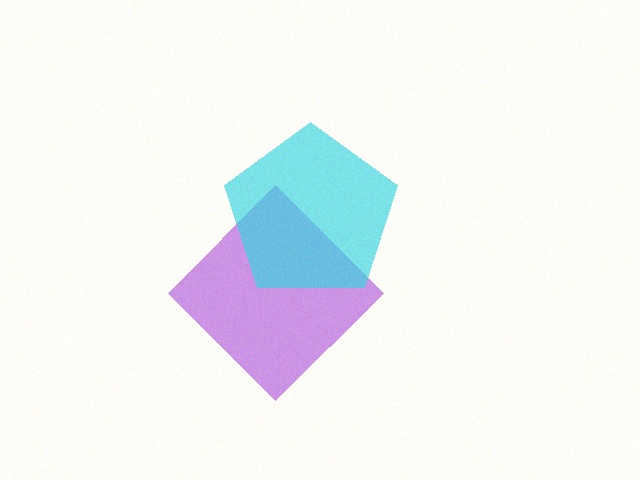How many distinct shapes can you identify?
There are 2 distinct shapes: a purple diamond, a cyan pentagon.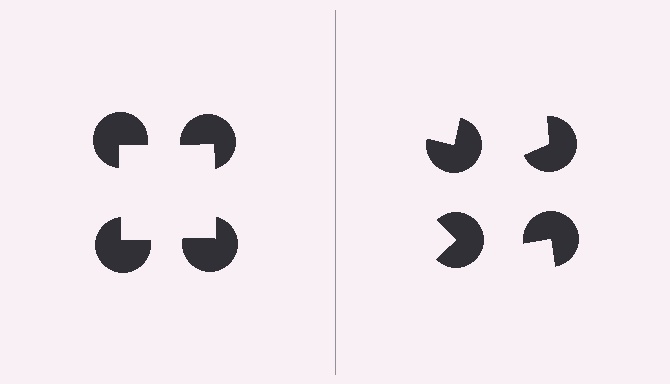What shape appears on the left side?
An illusory square.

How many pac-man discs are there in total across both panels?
8 — 4 on each side.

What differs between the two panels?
The pac-man discs are positioned identically on both sides; only the wedge orientations differ. On the left they align to a square; on the right they are misaligned.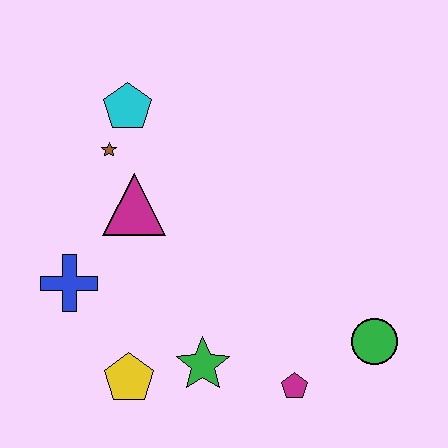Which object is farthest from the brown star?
The green circle is farthest from the brown star.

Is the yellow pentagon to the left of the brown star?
No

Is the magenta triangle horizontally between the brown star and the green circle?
Yes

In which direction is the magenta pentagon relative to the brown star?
The magenta pentagon is below the brown star.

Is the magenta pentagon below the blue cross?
Yes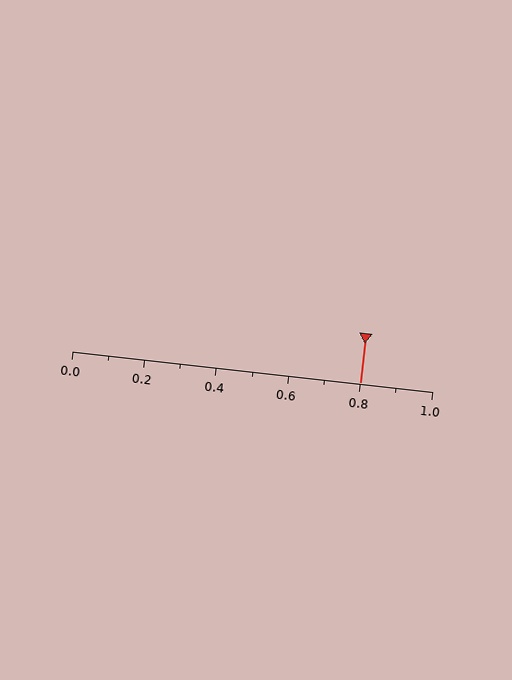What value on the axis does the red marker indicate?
The marker indicates approximately 0.8.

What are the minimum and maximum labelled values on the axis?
The axis runs from 0.0 to 1.0.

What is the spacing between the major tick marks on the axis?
The major ticks are spaced 0.2 apart.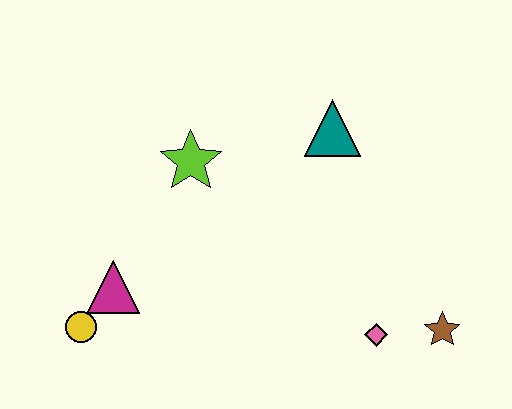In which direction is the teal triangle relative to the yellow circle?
The teal triangle is to the right of the yellow circle.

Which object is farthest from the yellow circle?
The brown star is farthest from the yellow circle.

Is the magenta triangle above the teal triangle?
No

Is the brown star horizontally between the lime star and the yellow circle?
No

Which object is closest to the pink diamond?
The brown star is closest to the pink diamond.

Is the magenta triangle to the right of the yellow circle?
Yes